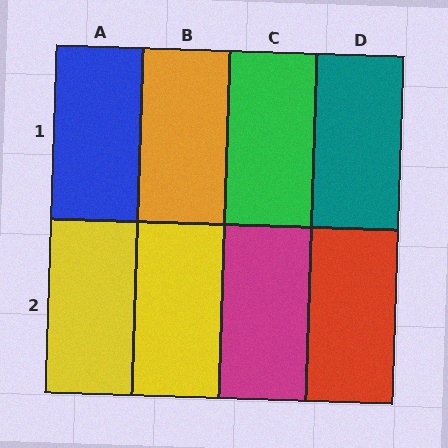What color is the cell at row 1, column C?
Green.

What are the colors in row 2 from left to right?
Yellow, yellow, magenta, red.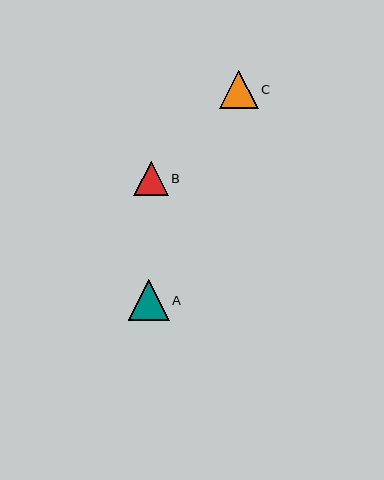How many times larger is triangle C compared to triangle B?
Triangle C is approximately 1.1 times the size of triangle B.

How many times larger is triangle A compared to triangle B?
Triangle A is approximately 1.2 times the size of triangle B.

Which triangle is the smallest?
Triangle B is the smallest with a size of approximately 34 pixels.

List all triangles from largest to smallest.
From largest to smallest: A, C, B.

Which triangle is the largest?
Triangle A is the largest with a size of approximately 41 pixels.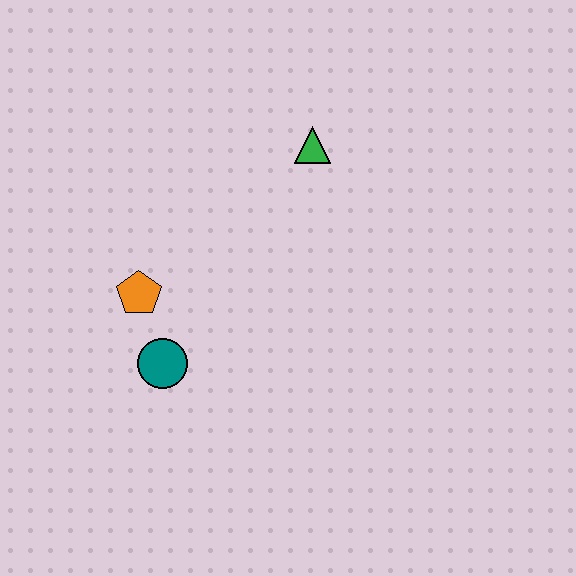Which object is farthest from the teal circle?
The green triangle is farthest from the teal circle.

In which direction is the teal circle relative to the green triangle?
The teal circle is below the green triangle.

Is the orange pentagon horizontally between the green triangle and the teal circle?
No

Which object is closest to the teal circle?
The orange pentagon is closest to the teal circle.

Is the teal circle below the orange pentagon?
Yes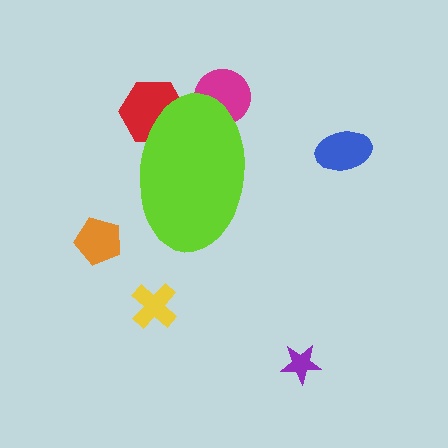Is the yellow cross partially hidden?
No, the yellow cross is fully visible.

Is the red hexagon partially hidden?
Yes, the red hexagon is partially hidden behind the lime ellipse.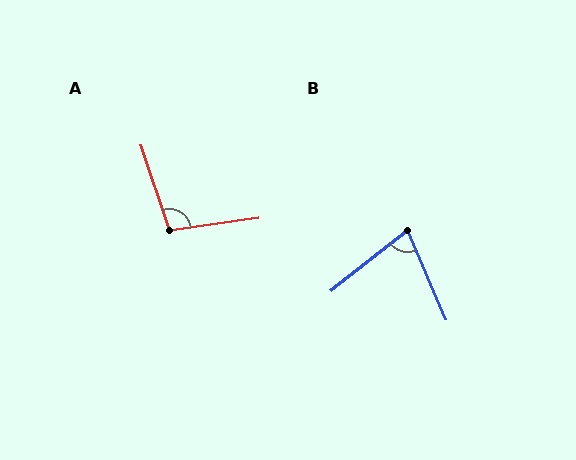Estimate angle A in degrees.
Approximately 100 degrees.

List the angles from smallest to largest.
B (75°), A (100°).